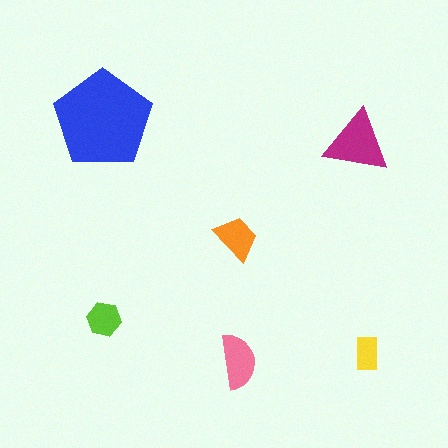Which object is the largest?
The blue pentagon.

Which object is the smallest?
The yellow rectangle.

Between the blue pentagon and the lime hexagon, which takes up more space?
The blue pentagon.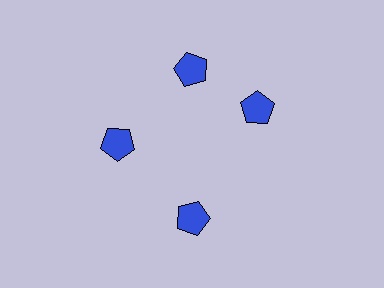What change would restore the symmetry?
The symmetry would be restored by rotating it back into even spacing with its neighbors so that all 4 pentagons sit at equal angles and equal distance from the center.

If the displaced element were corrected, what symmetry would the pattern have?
It would have 4-fold rotational symmetry — the pattern would map onto itself every 90 degrees.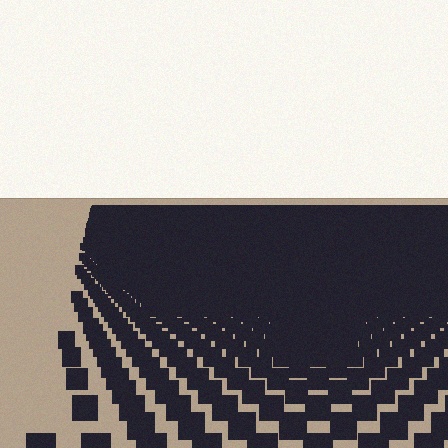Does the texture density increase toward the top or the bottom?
Density increases toward the top.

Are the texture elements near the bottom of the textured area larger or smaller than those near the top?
Larger. Near the bottom, elements are closer to the viewer and appear at a bigger on-screen size.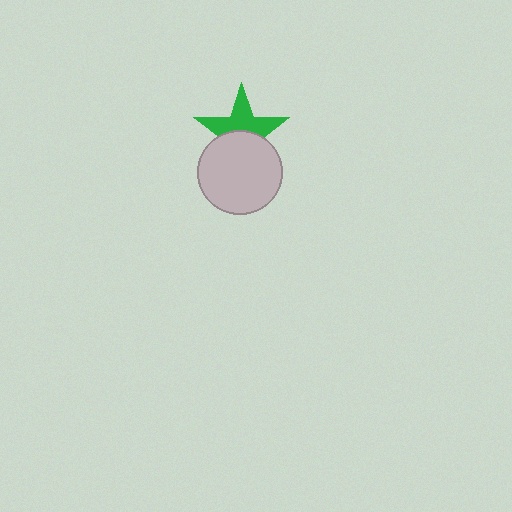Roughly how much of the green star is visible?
About half of it is visible (roughly 52%).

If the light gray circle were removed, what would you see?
You would see the complete green star.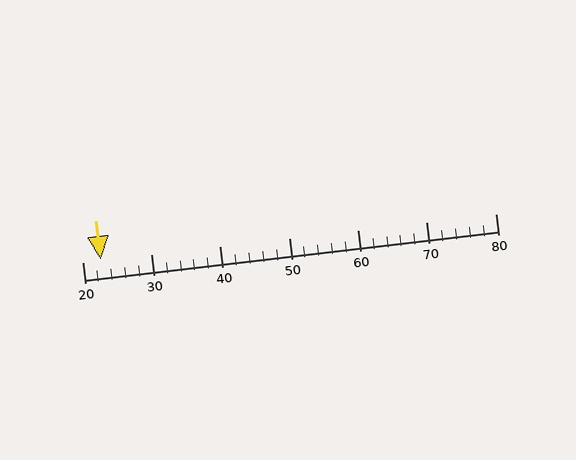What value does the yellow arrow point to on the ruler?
The yellow arrow points to approximately 23.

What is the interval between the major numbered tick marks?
The major tick marks are spaced 10 units apart.